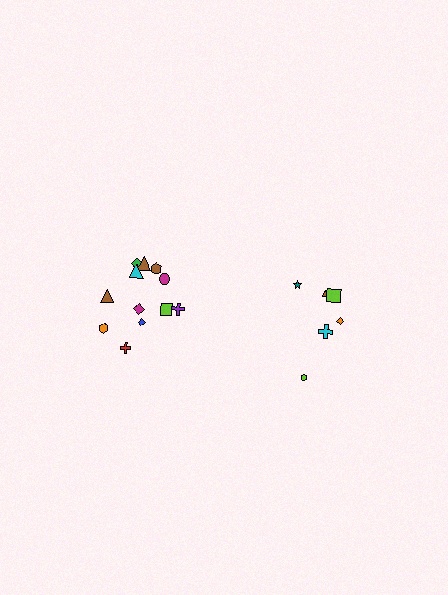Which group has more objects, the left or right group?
The left group.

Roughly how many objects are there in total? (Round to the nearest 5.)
Roughly 20 objects in total.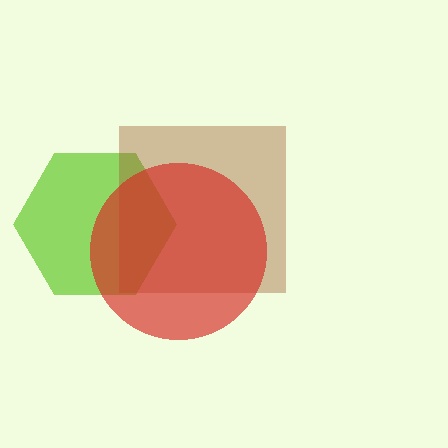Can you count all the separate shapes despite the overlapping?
Yes, there are 3 separate shapes.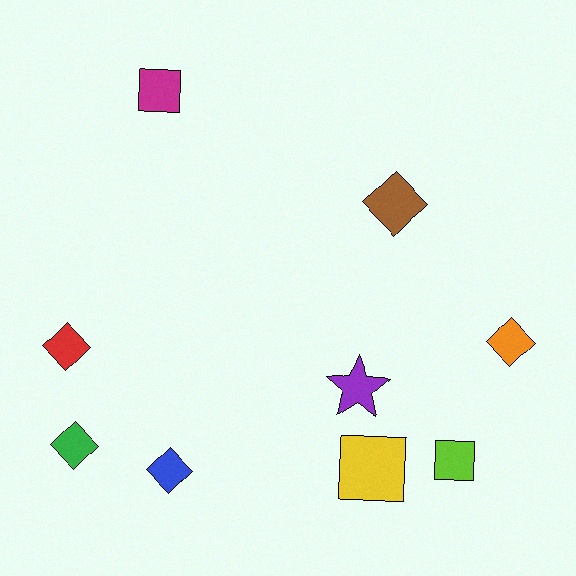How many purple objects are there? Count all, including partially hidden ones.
There is 1 purple object.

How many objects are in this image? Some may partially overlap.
There are 9 objects.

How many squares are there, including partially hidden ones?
There are 3 squares.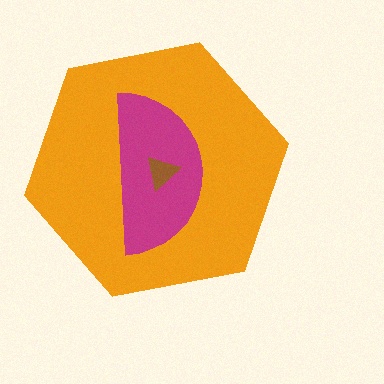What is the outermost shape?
The orange hexagon.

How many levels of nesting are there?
3.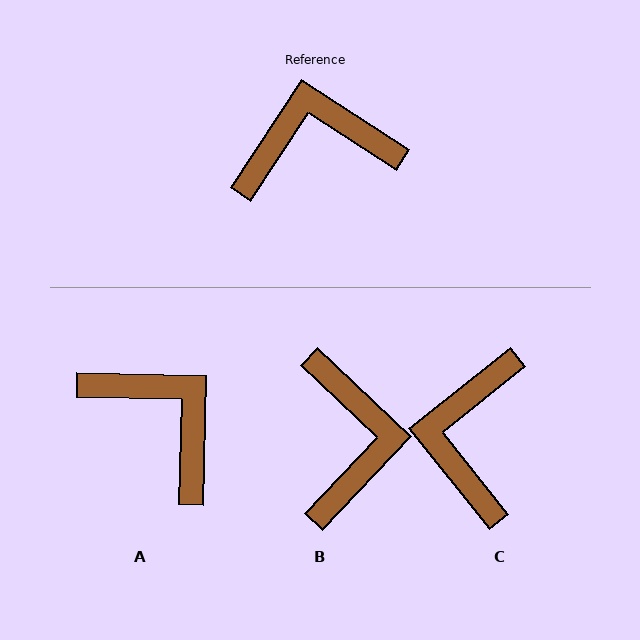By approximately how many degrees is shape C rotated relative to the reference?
Approximately 72 degrees counter-clockwise.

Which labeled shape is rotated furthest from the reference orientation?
B, about 100 degrees away.